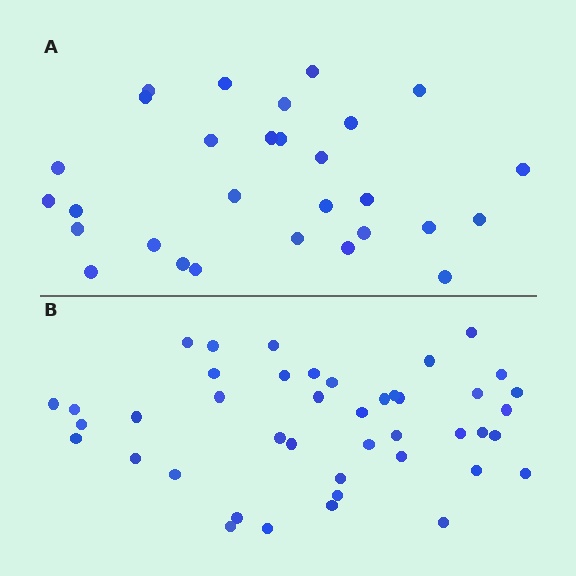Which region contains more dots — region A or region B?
Region B (the bottom region) has more dots.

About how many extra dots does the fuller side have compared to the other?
Region B has approximately 15 more dots than region A.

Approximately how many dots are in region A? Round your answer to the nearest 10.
About 30 dots. (The exact count is 29, which rounds to 30.)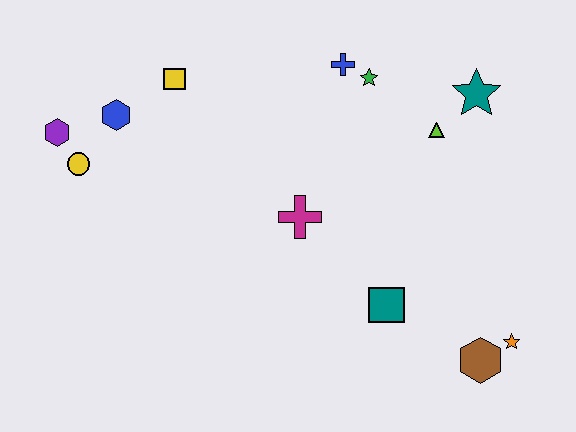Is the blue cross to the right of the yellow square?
Yes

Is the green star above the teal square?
Yes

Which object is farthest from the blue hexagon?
The orange star is farthest from the blue hexagon.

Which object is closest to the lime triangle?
The teal star is closest to the lime triangle.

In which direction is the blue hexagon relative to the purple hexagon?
The blue hexagon is to the right of the purple hexagon.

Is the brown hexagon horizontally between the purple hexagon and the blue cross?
No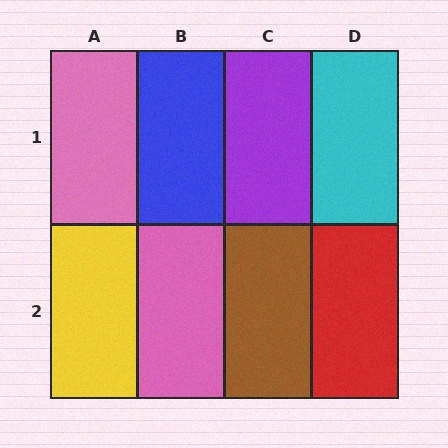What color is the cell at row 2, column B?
Pink.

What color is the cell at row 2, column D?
Red.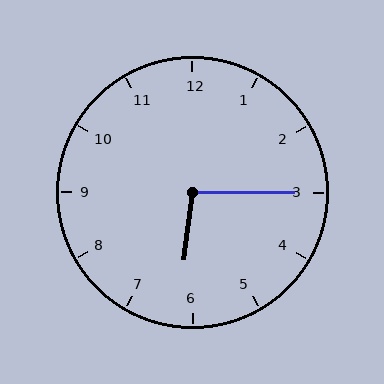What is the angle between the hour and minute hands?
Approximately 98 degrees.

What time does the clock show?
6:15.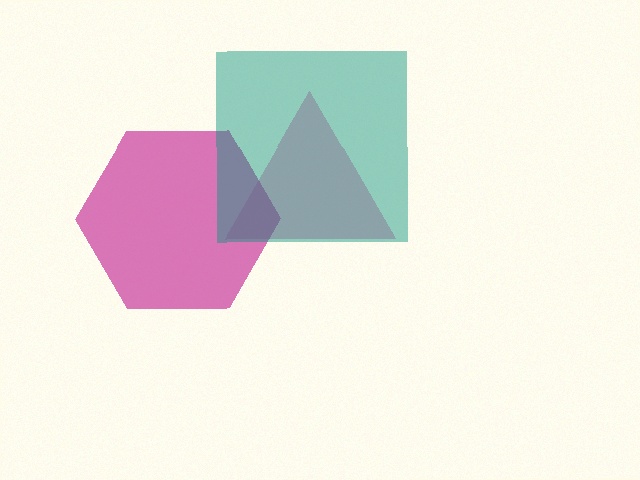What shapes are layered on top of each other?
The layered shapes are: a pink triangle, a magenta hexagon, a teal square.